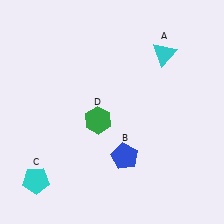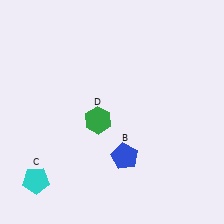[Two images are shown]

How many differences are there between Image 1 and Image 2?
There is 1 difference between the two images.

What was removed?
The cyan triangle (A) was removed in Image 2.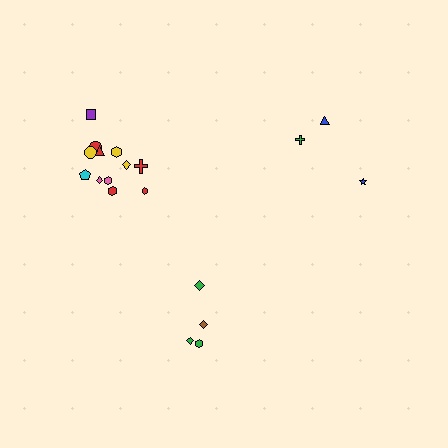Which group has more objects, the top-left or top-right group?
The top-left group.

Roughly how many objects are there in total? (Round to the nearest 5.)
Roughly 20 objects in total.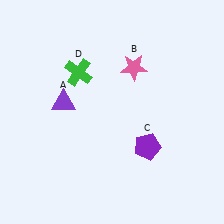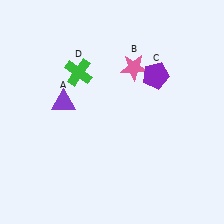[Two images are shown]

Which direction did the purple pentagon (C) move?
The purple pentagon (C) moved up.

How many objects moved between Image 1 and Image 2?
1 object moved between the two images.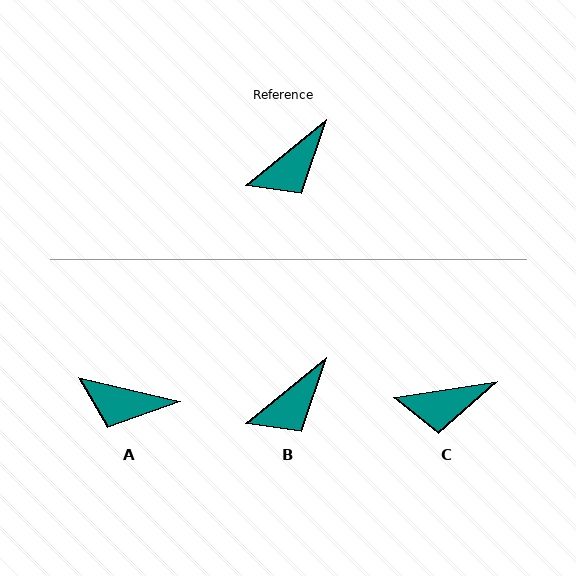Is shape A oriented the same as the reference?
No, it is off by about 52 degrees.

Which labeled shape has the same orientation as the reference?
B.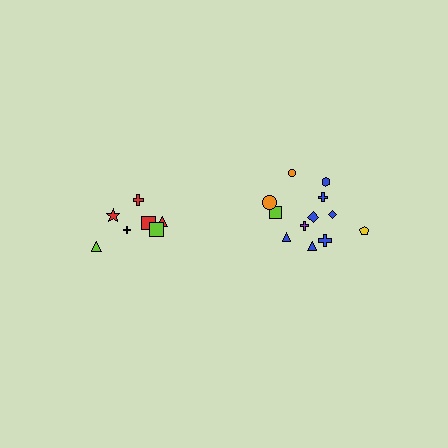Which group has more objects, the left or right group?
The right group.